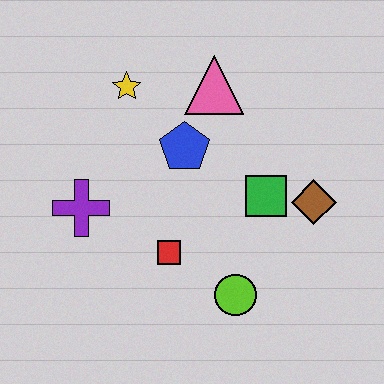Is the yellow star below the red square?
No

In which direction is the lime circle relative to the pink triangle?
The lime circle is below the pink triangle.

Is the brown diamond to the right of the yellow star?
Yes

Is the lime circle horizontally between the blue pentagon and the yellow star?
No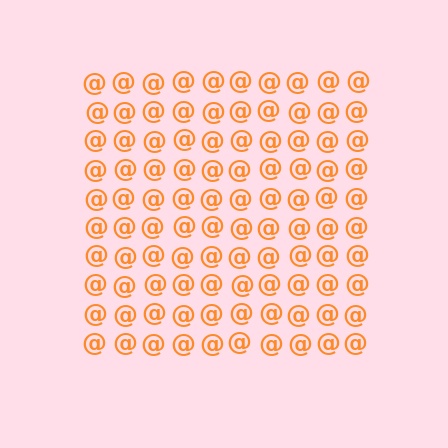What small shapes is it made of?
It is made of small at signs.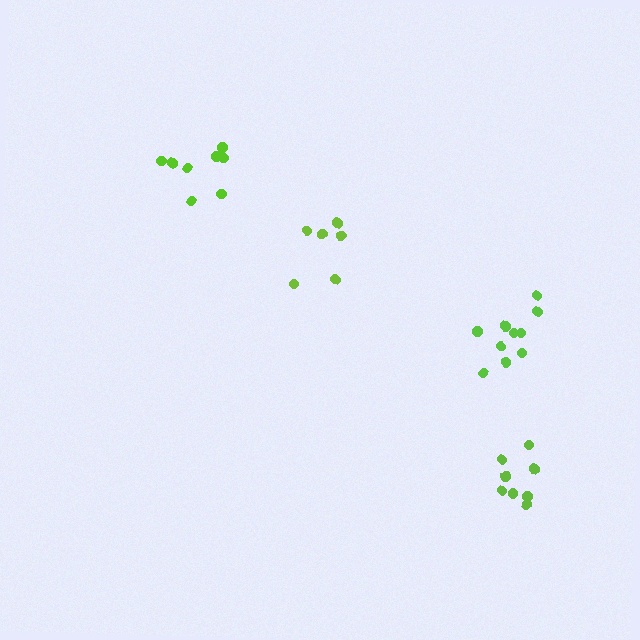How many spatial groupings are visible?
There are 4 spatial groupings.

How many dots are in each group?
Group 1: 8 dots, Group 2: 8 dots, Group 3: 6 dots, Group 4: 10 dots (32 total).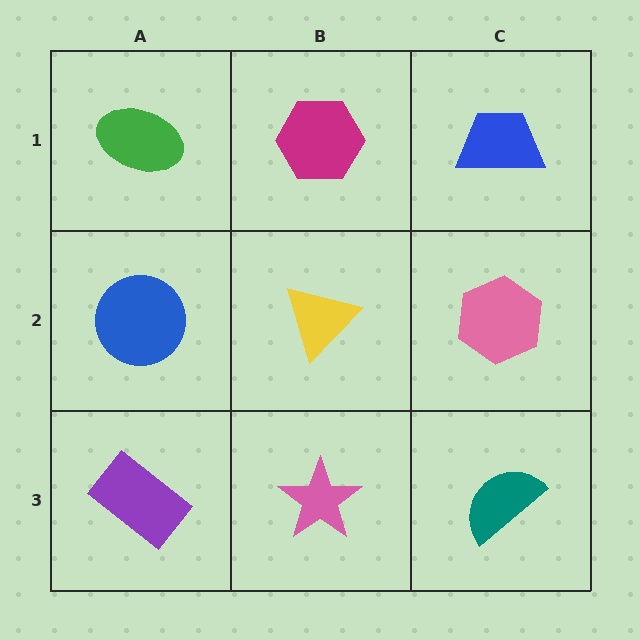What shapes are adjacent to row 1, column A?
A blue circle (row 2, column A), a magenta hexagon (row 1, column B).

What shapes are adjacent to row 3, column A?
A blue circle (row 2, column A), a pink star (row 3, column B).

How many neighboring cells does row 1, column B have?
3.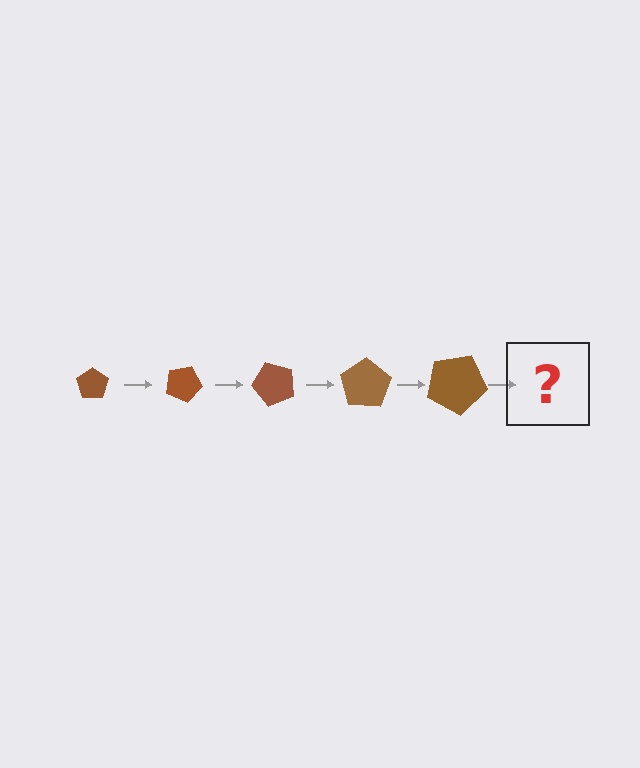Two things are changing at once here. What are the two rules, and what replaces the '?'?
The two rules are that the pentagon grows larger each step and it rotates 25 degrees each step. The '?' should be a pentagon, larger than the previous one and rotated 125 degrees from the start.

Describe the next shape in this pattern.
It should be a pentagon, larger than the previous one and rotated 125 degrees from the start.